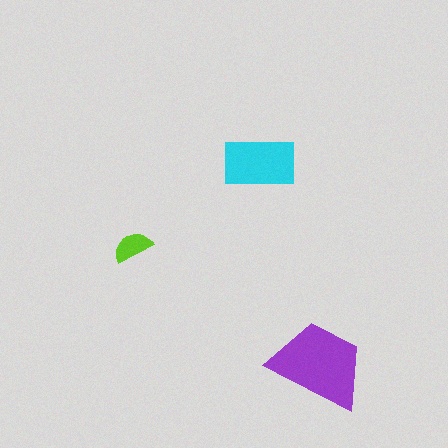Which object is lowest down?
The purple trapezoid is bottommost.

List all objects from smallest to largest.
The lime semicircle, the cyan rectangle, the purple trapezoid.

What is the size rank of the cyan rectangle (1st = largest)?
2nd.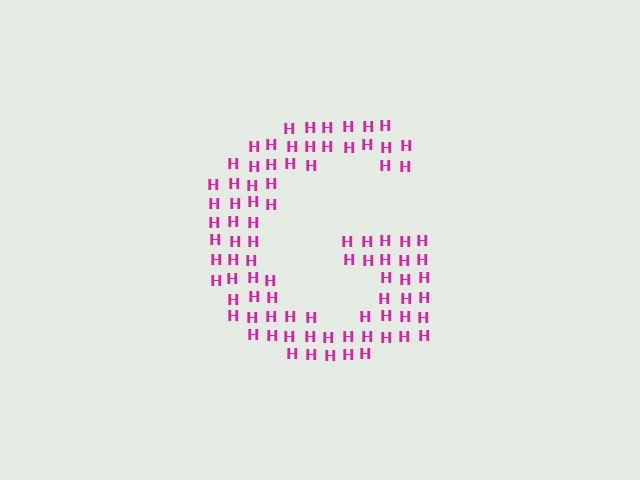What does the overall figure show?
The overall figure shows the letter G.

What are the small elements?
The small elements are letter H's.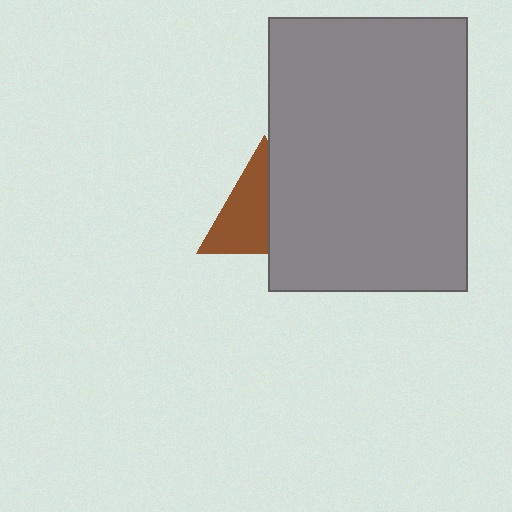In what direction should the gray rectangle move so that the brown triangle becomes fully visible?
The gray rectangle should move right. That is the shortest direction to clear the overlap and leave the brown triangle fully visible.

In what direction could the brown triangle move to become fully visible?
The brown triangle could move left. That would shift it out from behind the gray rectangle entirely.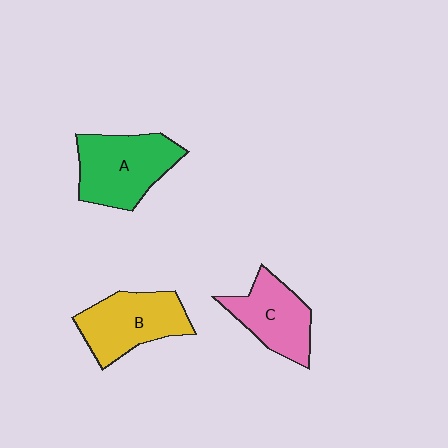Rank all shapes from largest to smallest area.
From largest to smallest: A (green), B (yellow), C (pink).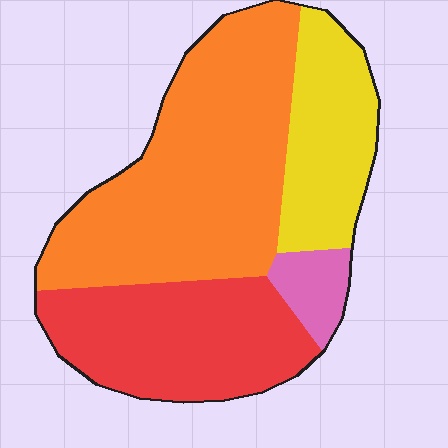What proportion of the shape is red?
Red covers about 30% of the shape.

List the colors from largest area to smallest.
From largest to smallest: orange, red, yellow, pink.